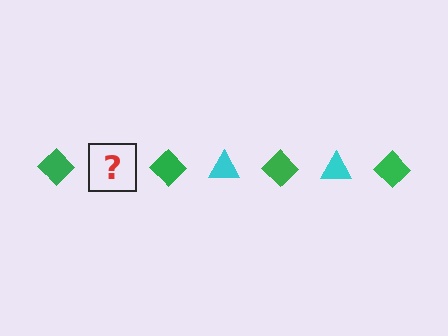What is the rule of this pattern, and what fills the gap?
The rule is that the pattern alternates between green diamond and cyan triangle. The gap should be filled with a cyan triangle.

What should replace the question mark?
The question mark should be replaced with a cyan triangle.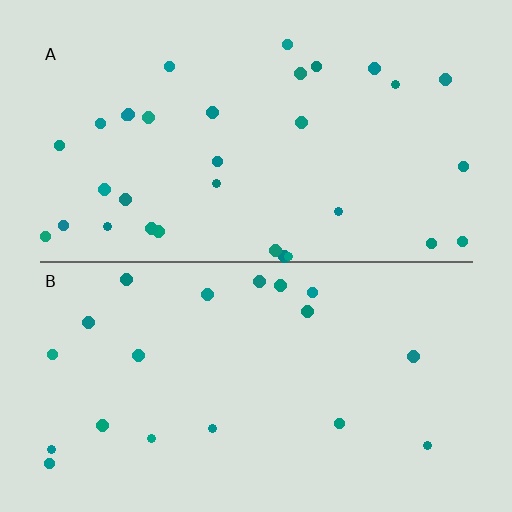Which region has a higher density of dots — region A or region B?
A (the top).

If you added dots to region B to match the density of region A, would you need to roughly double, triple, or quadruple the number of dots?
Approximately double.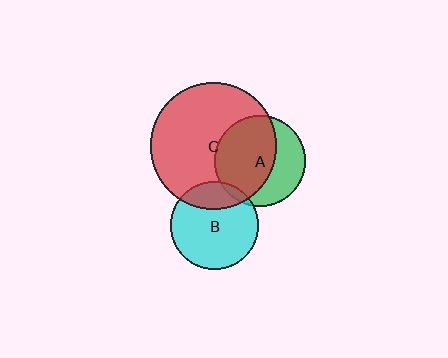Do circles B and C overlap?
Yes.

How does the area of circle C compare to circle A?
Approximately 1.9 times.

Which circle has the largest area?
Circle C (red).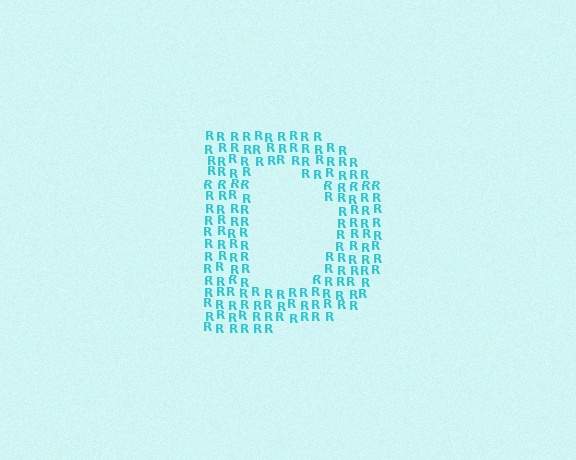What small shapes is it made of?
It is made of small letter R's.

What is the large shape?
The large shape is the letter D.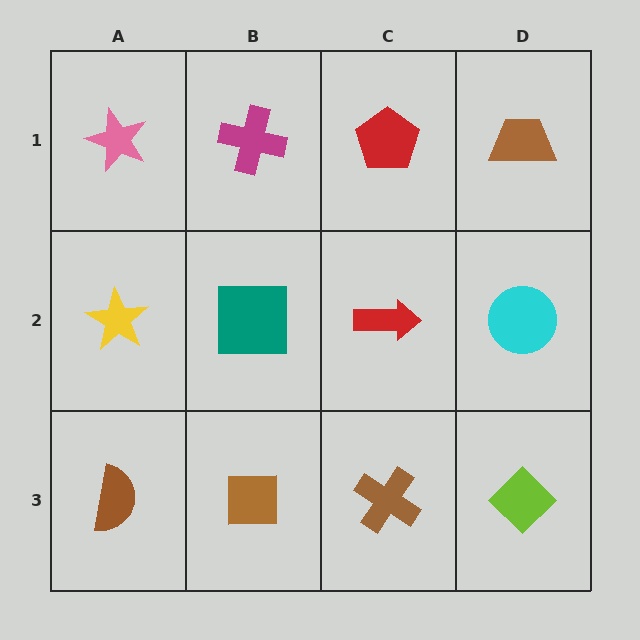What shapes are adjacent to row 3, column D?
A cyan circle (row 2, column D), a brown cross (row 3, column C).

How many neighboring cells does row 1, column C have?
3.